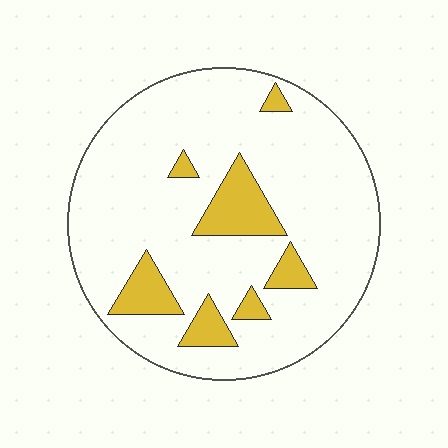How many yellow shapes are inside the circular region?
7.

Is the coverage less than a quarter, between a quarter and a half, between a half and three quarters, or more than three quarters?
Less than a quarter.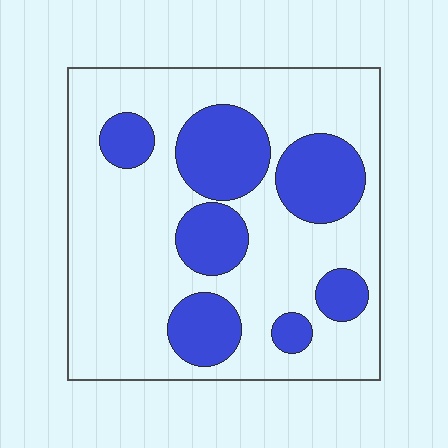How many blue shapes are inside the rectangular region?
7.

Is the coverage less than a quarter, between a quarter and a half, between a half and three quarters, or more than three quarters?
Between a quarter and a half.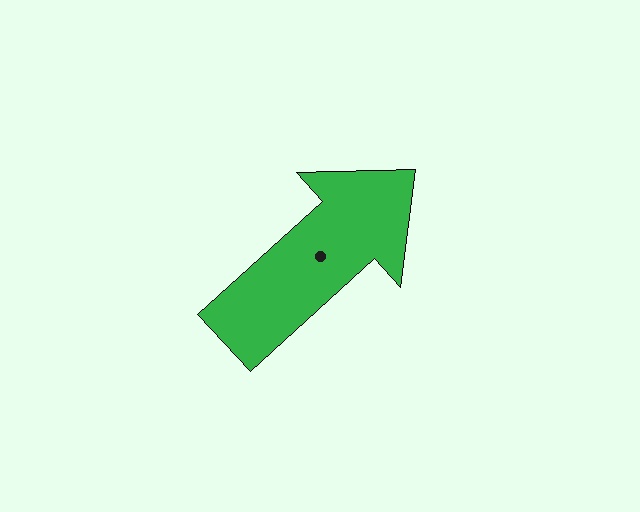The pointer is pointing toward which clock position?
Roughly 2 o'clock.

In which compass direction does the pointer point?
Northeast.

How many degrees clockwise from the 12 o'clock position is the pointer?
Approximately 48 degrees.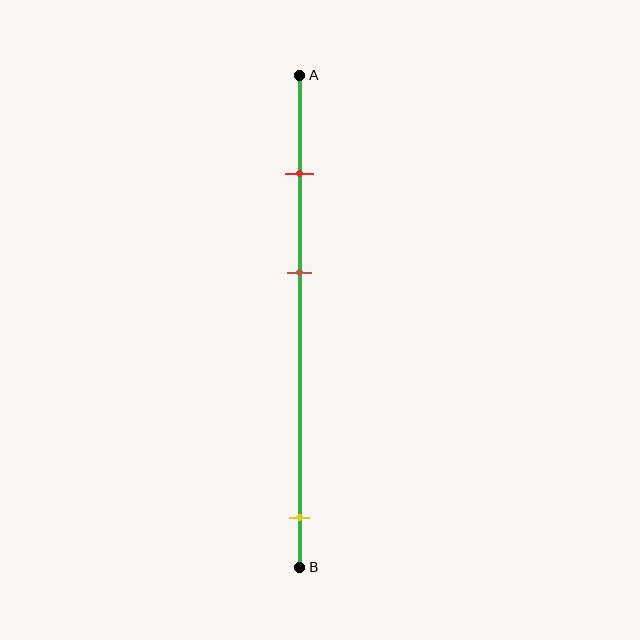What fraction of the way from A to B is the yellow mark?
The yellow mark is approximately 90% (0.9) of the way from A to B.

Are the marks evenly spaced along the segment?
No, the marks are not evenly spaced.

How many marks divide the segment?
There are 3 marks dividing the segment.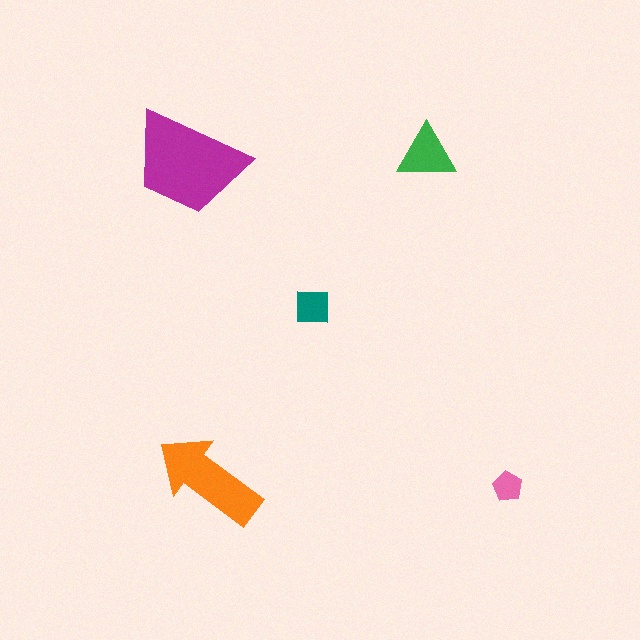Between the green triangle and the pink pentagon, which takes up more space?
The green triangle.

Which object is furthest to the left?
The magenta trapezoid is leftmost.